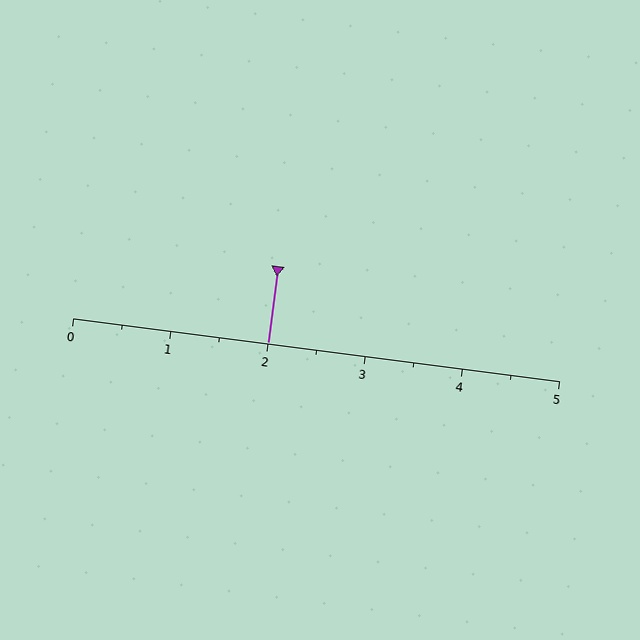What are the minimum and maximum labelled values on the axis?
The axis runs from 0 to 5.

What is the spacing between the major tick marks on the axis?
The major ticks are spaced 1 apart.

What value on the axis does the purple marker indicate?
The marker indicates approximately 2.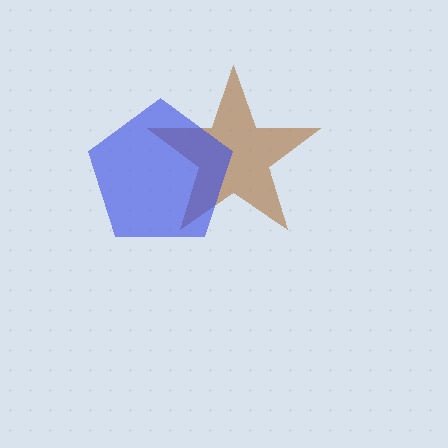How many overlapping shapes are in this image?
There are 2 overlapping shapes in the image.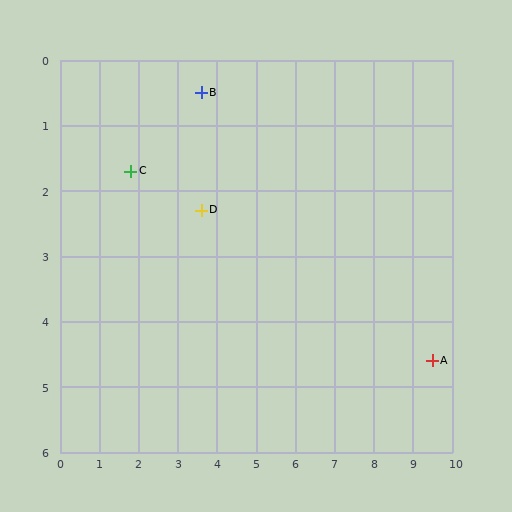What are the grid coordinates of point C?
Point C is at approximately (1.8, 1.7).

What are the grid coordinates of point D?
Point D is at approximately (3.6, 2.3).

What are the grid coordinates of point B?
Point B is at approximately (3.6, 0.5).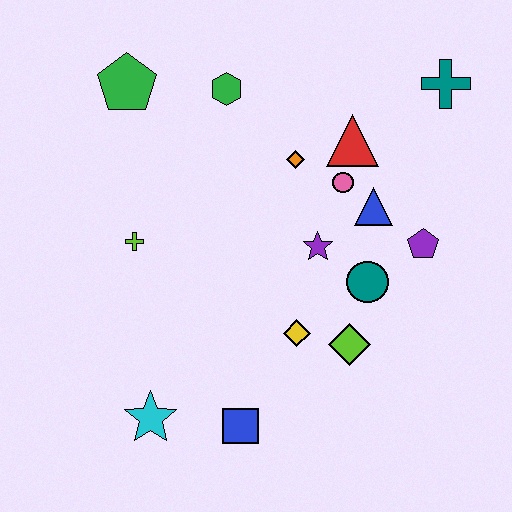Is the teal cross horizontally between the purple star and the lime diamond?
No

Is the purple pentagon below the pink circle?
Yes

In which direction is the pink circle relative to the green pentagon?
The pink circle is to the right of the green pentagon.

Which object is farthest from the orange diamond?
The cyan star is farthest from the orange diamond.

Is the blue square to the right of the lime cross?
Yes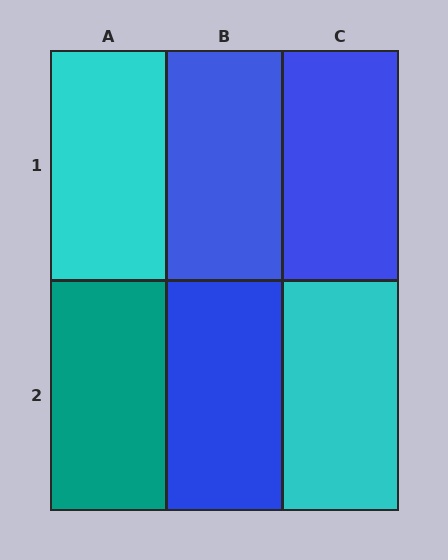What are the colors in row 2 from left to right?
Teal, blue, cyan.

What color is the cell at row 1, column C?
Blue.